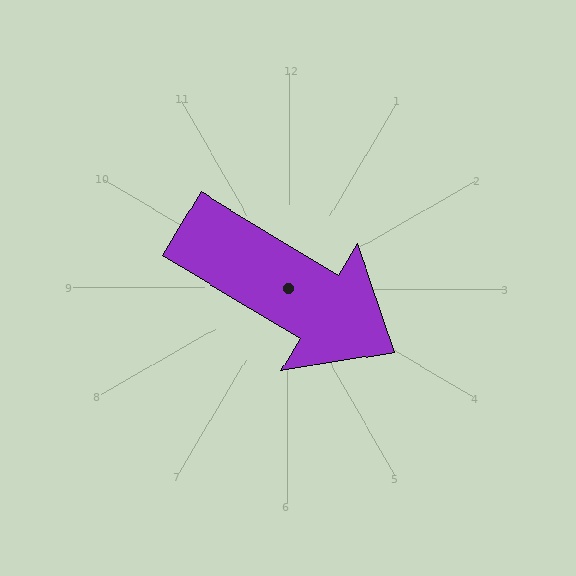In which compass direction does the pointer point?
Southeast.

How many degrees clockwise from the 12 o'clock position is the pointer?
Approximately 121 degrees.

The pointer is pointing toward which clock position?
Roughly 4 o'clock.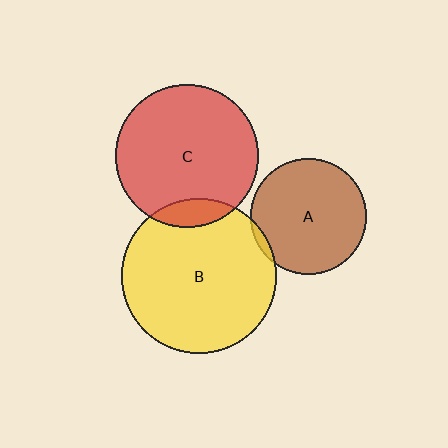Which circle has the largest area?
Circle B (yellow).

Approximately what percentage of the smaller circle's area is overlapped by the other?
Approximately 10%.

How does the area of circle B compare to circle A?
Approximately 1.8 times.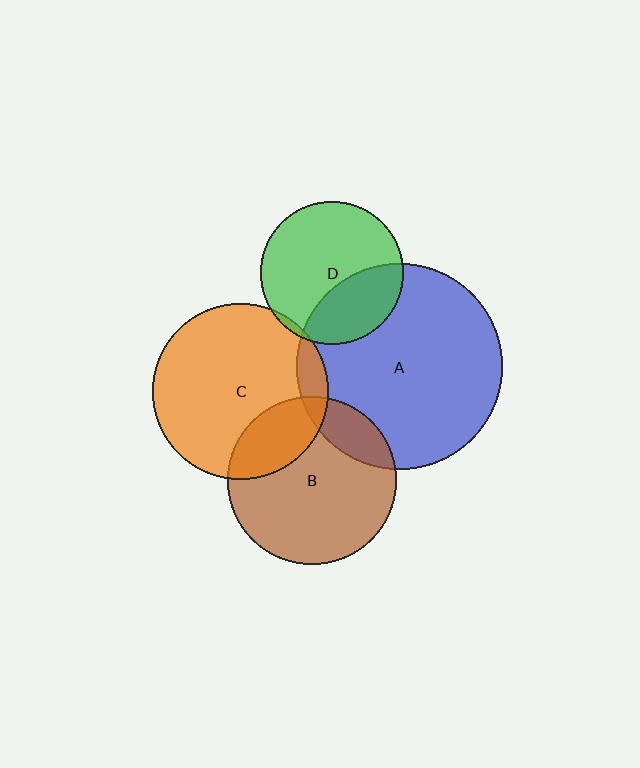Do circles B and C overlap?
Yes.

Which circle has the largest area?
Circle A (blue).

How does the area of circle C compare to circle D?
Approximately 1.5 times.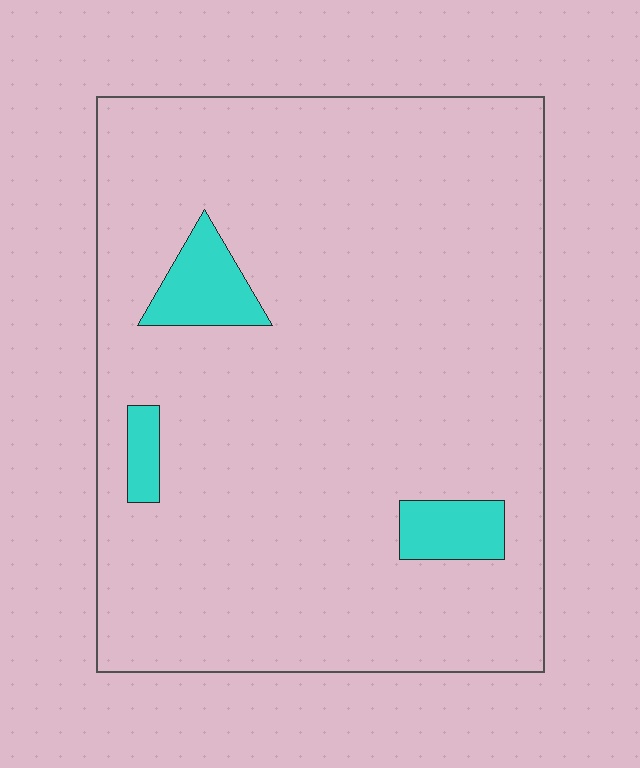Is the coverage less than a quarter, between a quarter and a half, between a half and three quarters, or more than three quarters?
Less than a quarter.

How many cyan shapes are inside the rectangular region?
3.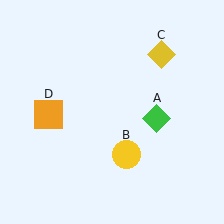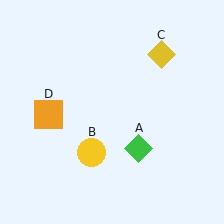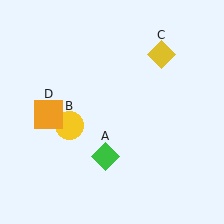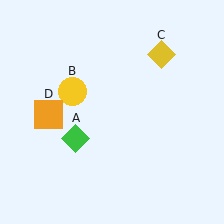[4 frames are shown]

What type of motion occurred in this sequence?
The green diamond (object A), yellow circle (object B) rotated clockwise around the center of the scene.